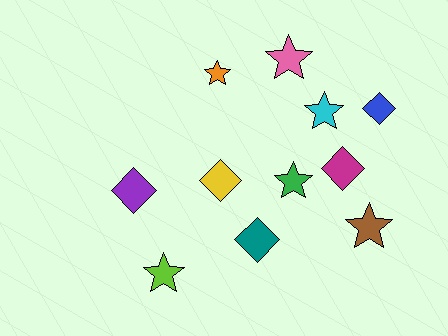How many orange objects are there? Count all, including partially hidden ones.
There is 1 orange object.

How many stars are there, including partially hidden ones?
There are 6 stars.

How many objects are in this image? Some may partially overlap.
There are 11 objects.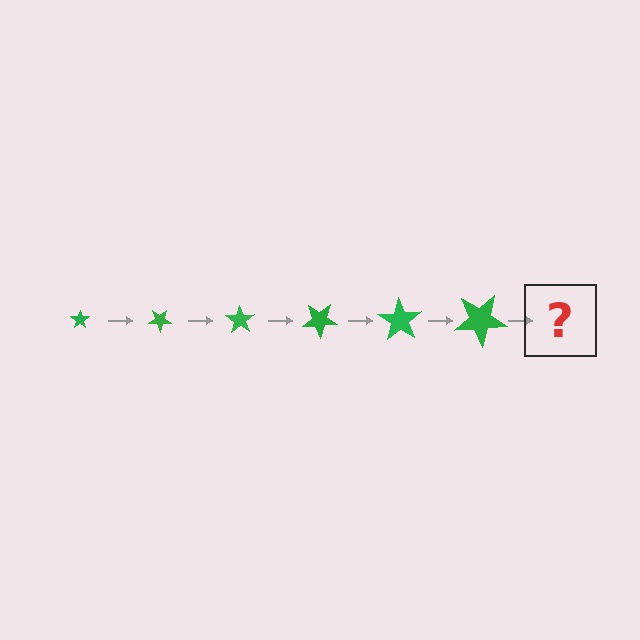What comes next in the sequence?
The next element should be a star, larger than the previous one and rotated 210 degrees from the start.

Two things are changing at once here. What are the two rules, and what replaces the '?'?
The two rules are that the star grows larger each step and it rotates 35 degrees each step. The '?' should be a star, larger than the previous one and rotated 210 degrees from the start.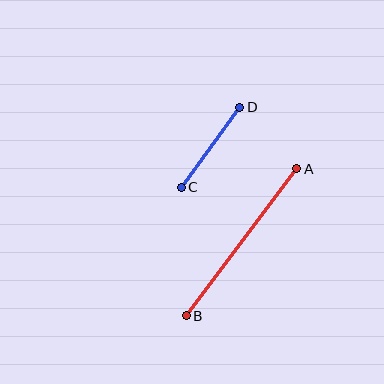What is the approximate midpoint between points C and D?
The midpoint is at approximately (211, 147) pixels.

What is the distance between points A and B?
The distance is approximately 184 pixels.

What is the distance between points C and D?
The distance is approximately 99 pixels.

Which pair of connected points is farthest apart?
Points A and B are farthest apart.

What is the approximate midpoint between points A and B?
The midpoint is at approximately (241, 242) pixels.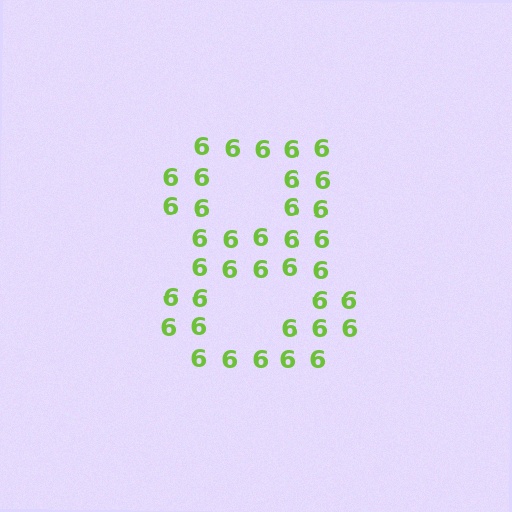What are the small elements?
The small elements are digit 6's.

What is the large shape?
The large shape is the digit 8.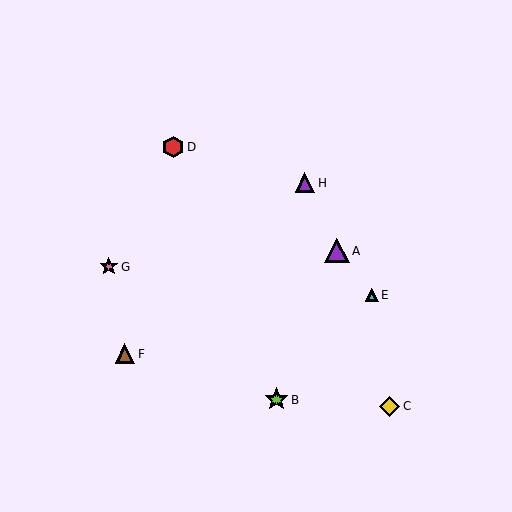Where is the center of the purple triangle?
The center of the purple triangle is at (337, 251).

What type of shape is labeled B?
Shape B is a lime star.